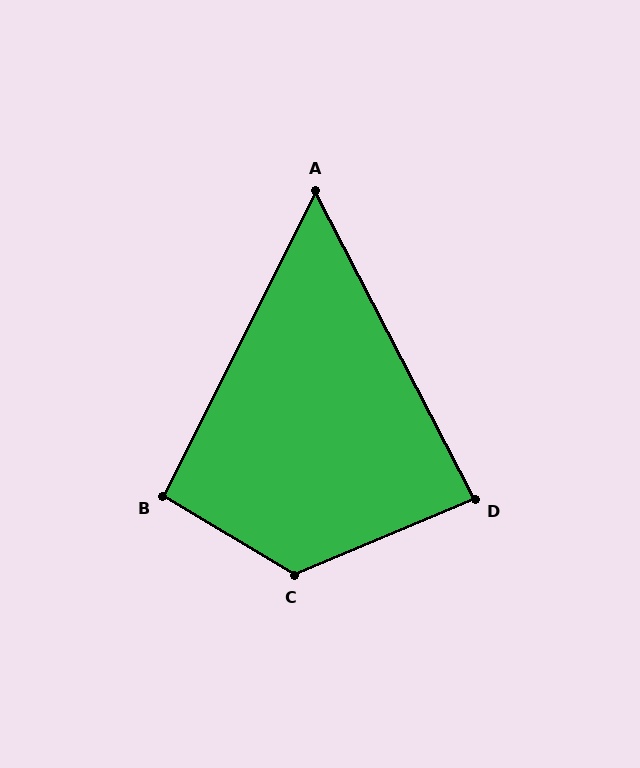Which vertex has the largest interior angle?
C, at approximately 126 degrees.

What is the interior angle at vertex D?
Approximately 85 degrees (approximately right).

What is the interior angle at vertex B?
Approximately 95 degrees (approximately right).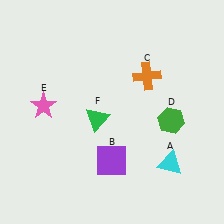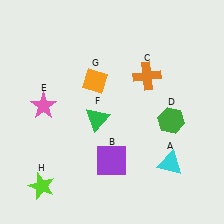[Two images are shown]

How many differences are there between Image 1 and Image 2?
There are 2 differences between the two images.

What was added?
An orange diamond (G), a lime star (H) were added in Image 2.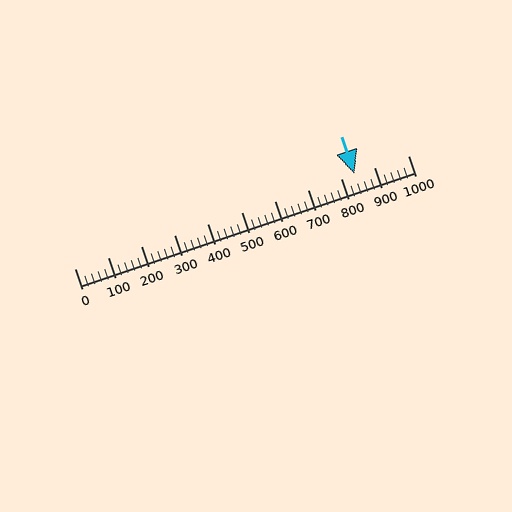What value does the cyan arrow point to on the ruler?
The cyan arrow points to approximately 840.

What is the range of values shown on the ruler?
The ruler shows values from 0 to 1000.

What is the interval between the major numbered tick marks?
The major tick marks are spaced 100 units apart.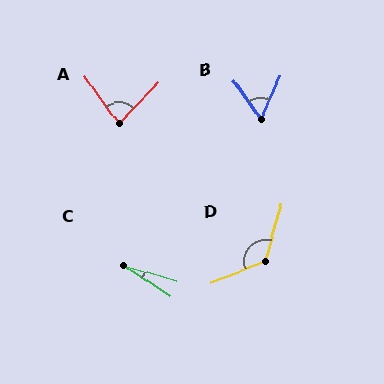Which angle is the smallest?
C, at approximately 18 degrees.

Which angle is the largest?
D, at approximately 127 degrees.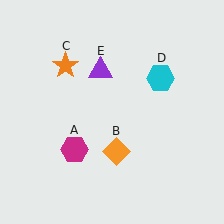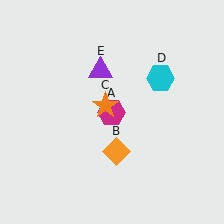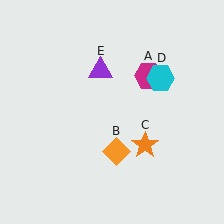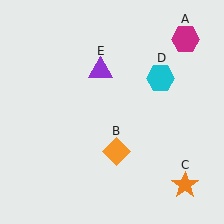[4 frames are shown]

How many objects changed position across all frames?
2 objects changed position: magenta hexagon (object A), orange star (object C).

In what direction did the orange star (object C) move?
The orange star (object C) moved down and to the right.